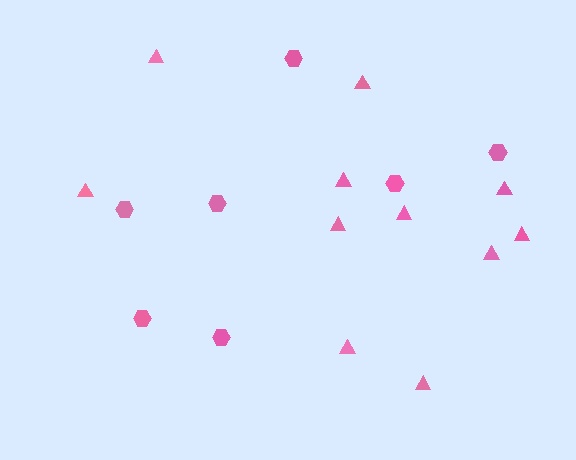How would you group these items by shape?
There are 2 groups: one group of hexagons (7) and one group of triangles (11).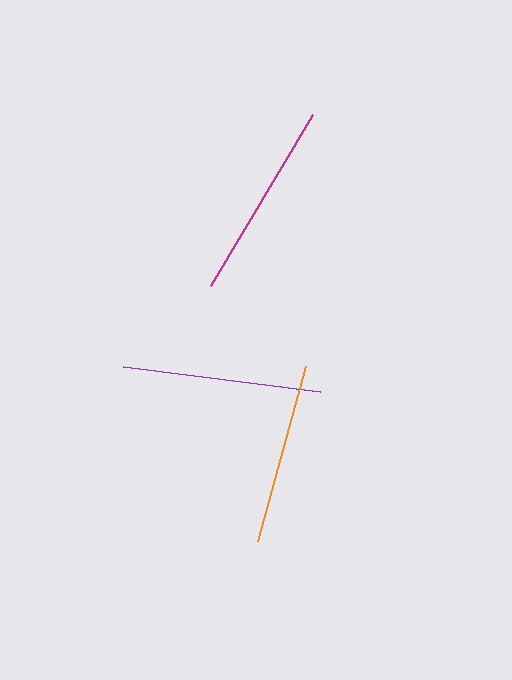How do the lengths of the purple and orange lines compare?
The purple and orange lines are approximately the same length.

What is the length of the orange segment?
The orange segment is approximately 181 pixels long.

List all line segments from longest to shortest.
From longest to shortest: magenta, purple, orange.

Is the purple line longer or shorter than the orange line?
The purple line is longer than the orange line.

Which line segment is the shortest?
The orange line is the shortest at approximately 181 pixels.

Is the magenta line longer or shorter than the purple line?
The magenta line is longer than the purple line.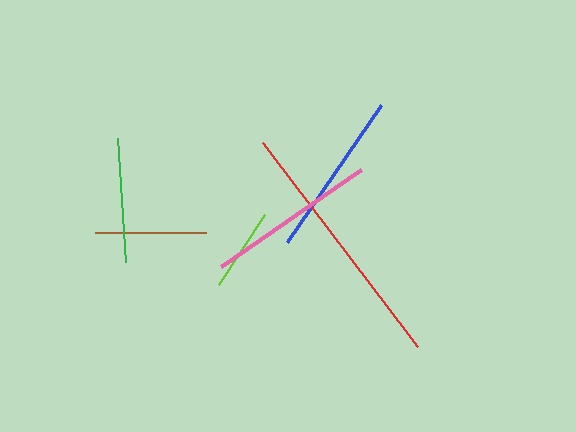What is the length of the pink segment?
The pink segment is approximately 171 pixels long.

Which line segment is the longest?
The red line is the longest at approximately 257 pixels.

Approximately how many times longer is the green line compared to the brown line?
The green line is approximately 1.1 times the length of the brown line.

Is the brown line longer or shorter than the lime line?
The brown line is longer than the lime line.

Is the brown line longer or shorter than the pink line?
The pink line is longer than the brown line.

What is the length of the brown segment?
The brown segment is approximately 111 pixels long.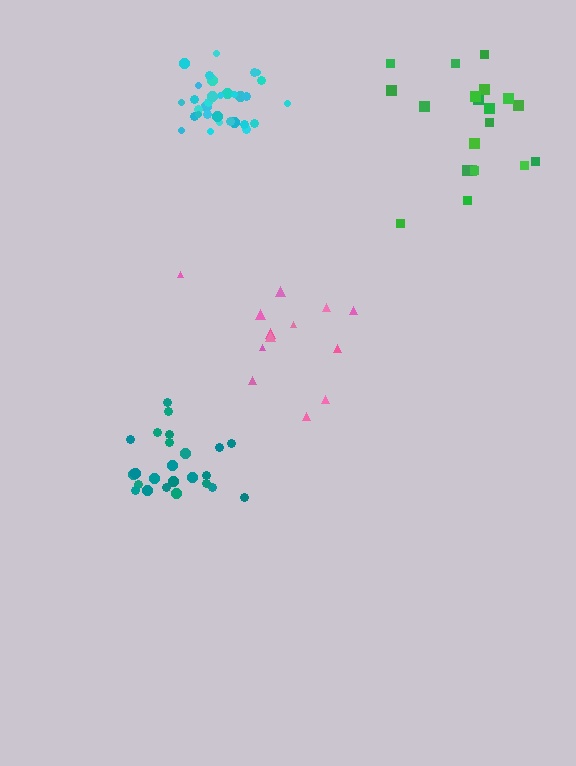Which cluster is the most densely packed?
Cyan.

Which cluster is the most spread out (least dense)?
Pink.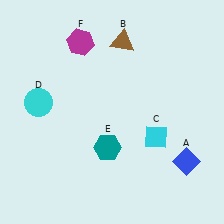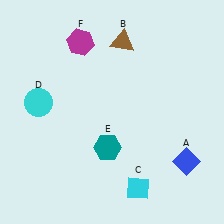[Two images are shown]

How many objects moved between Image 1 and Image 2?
1 object moved between the two images.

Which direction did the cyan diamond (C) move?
The cyan diamond (C) moved down.